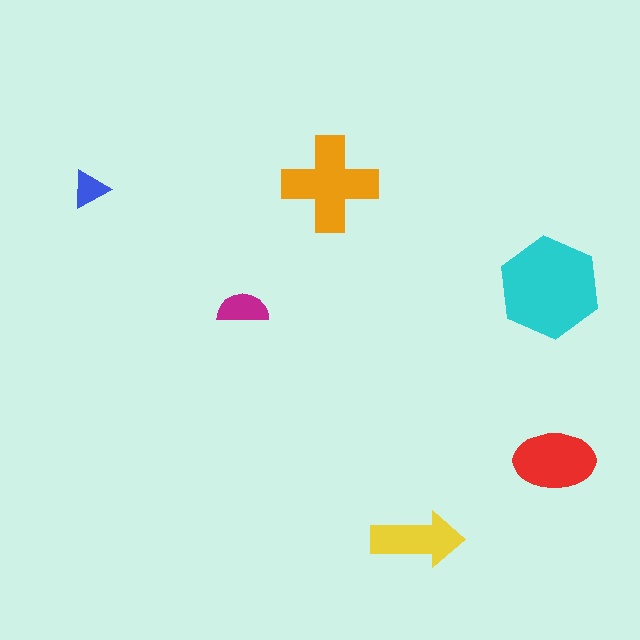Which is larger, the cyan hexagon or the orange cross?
The cyan hexagon.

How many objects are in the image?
There are 6 objects in the image.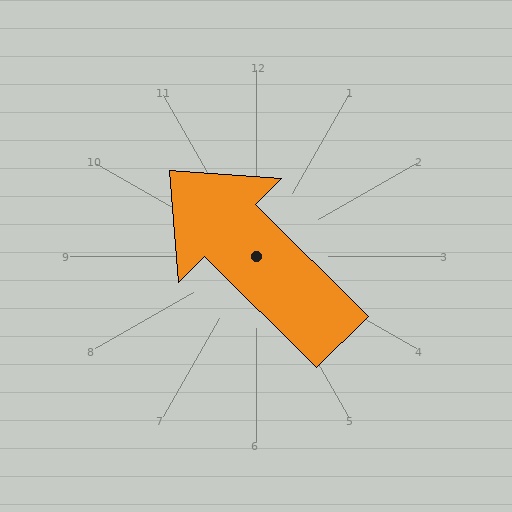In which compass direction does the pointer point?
Northwest.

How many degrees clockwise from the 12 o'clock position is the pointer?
Approximately 315 degrees.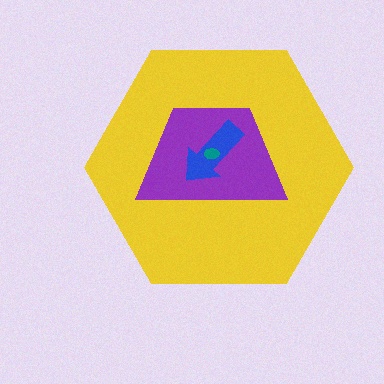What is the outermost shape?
The yellow hexagon.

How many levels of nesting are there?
4.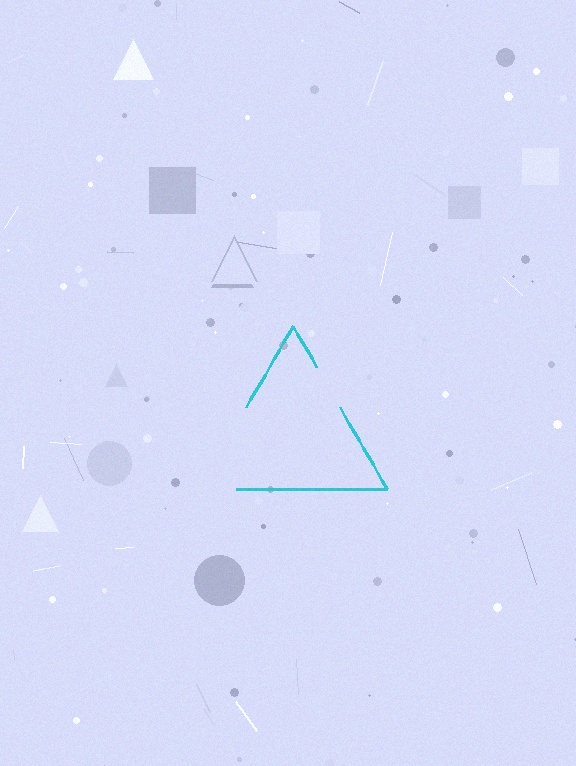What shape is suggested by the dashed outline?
The dashed outline suggests a triangle.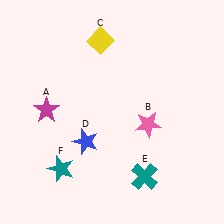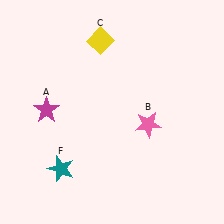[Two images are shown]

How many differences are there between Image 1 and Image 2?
There are 2 differences between the two images.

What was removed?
The blue star (D), the teal cross (E) were removed in Image 2.